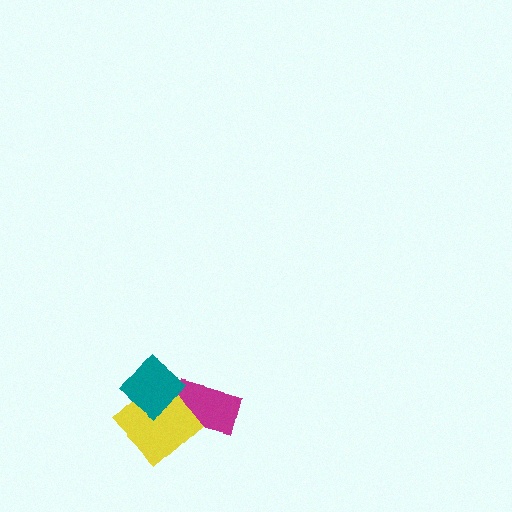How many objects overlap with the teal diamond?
2 objects overlap with the teal diamond.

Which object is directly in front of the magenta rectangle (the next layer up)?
The yellow diamond is directly in front of the magenta rectangle.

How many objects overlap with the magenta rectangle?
2 objects overlap with the magenta rectangle.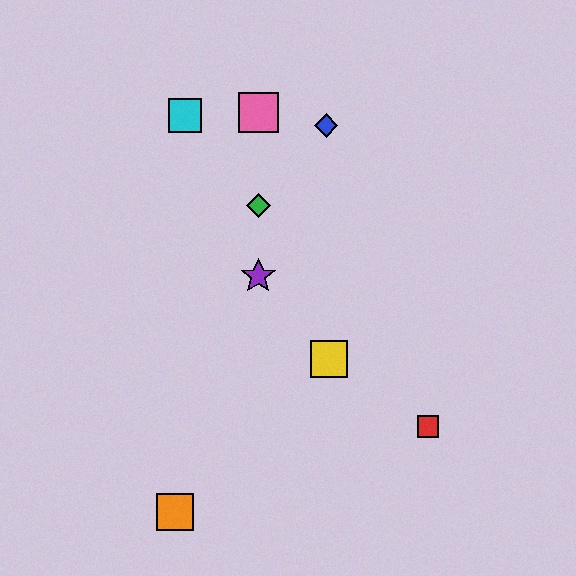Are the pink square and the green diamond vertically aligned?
Yes, both are at x≈258.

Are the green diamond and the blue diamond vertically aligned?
No, the green diamond is at x≈258 and the blue diamond is at x≈326.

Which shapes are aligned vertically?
The green diamond, the purple star, the pink square are aligned vertically.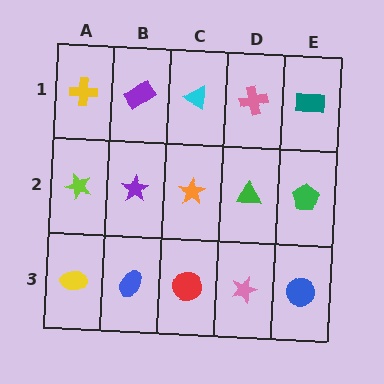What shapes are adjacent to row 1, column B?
A purple star (row 2, column B), a yellow cross (row 1, column A), a cyan triangle (row 1, column C).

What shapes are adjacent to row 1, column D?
A green triangle (row 2, column D), a cyan triangle (row 1, column C), a teal rectangle (row 1, column E).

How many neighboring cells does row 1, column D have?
3.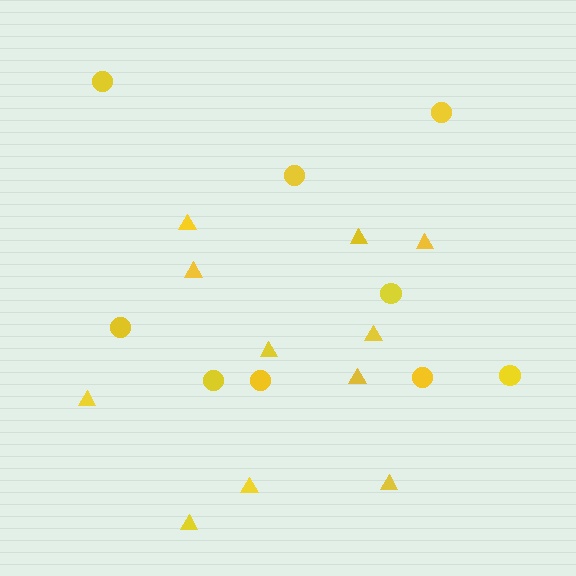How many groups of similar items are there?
There are 2 groups: one group of triangles (11) and one group of circles (9).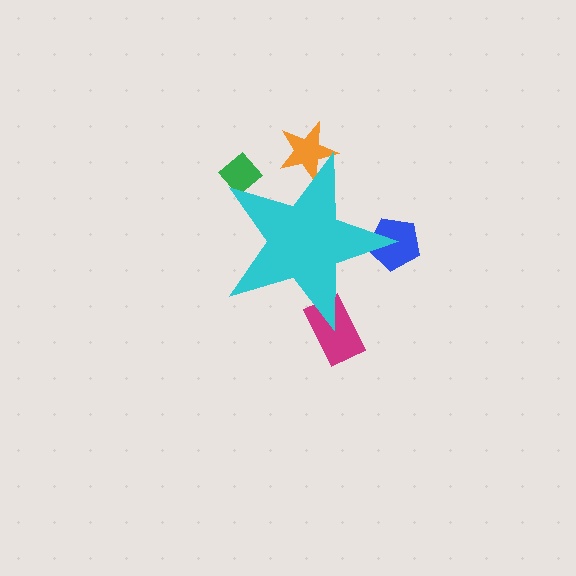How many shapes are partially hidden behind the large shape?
4 shapes are partially hidden.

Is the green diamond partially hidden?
Yes, the green diamond is partially hidden behind the cyan star.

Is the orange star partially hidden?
Yes, the orange star is partially hidden behind the cyan star.